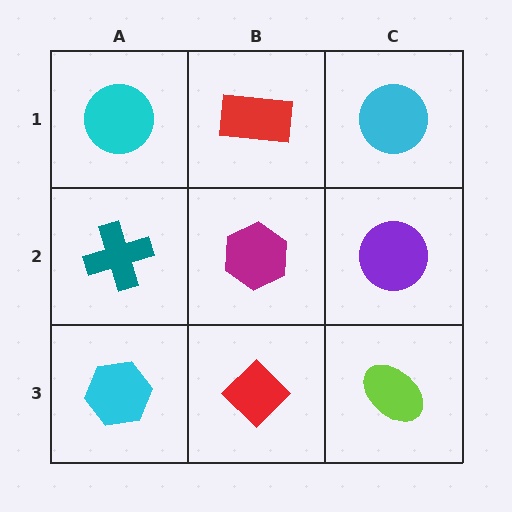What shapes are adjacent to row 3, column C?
A purple circle (row 2, column C), a red diamond (row 3, column B).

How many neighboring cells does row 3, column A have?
2.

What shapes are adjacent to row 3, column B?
A magenta hexagon (row 2, column B), a cyan hexagon (row 3, column A), a lime ellipse (row 3, column C).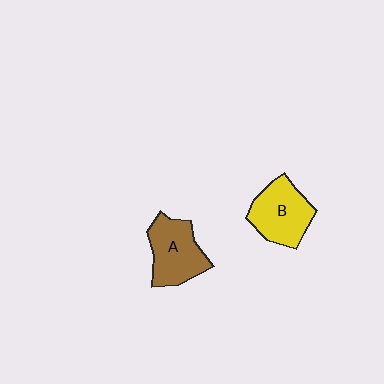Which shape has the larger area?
Shape B (yellow).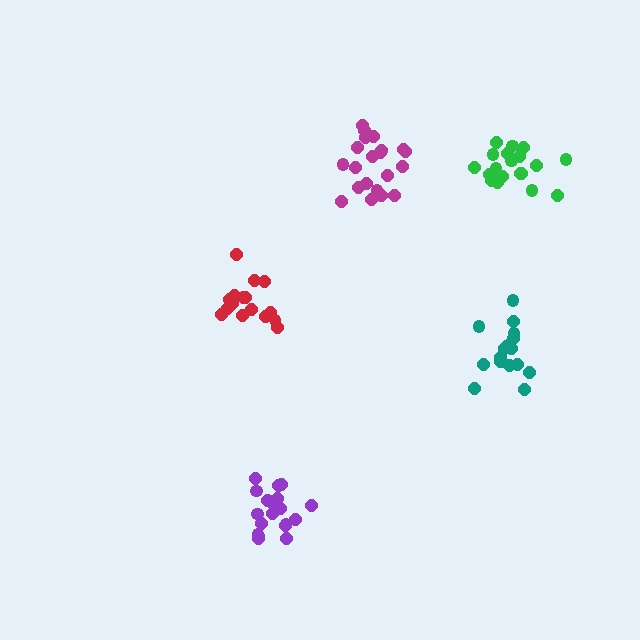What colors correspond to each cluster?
The clusters are colored: teal, red, purple, green, magenta.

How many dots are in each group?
Group 1: 16 dots, Group 2: 16 dots, Group 3: 19 dots, Group 4: 20 dots, Group 5: 21 dots (92 total).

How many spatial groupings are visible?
There are 5 spatial groupings.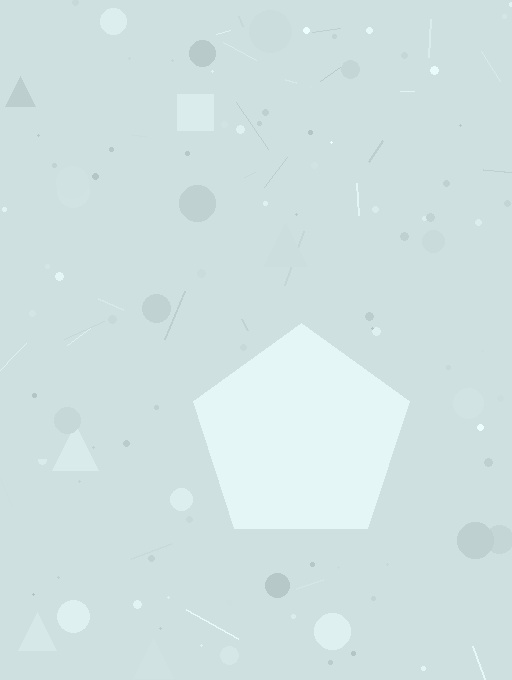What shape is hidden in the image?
A pentagon is hidden in the image.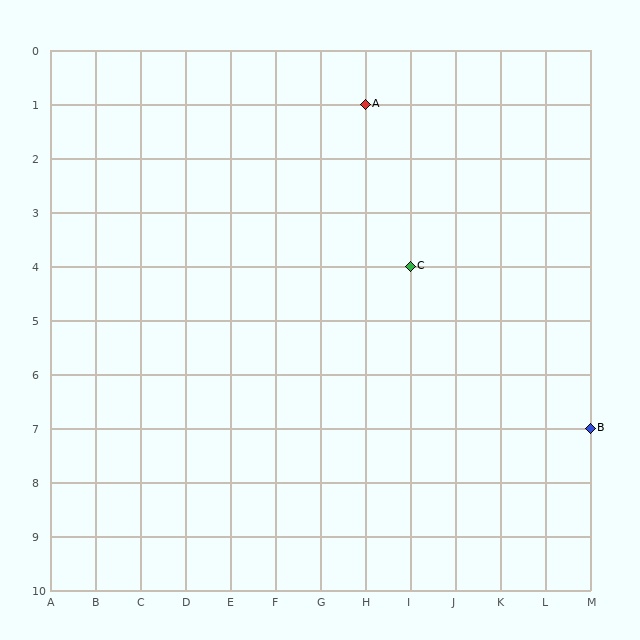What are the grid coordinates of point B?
Point B is at grid coordinates (M, 7).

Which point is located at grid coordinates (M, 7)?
Point B is at (M, 7).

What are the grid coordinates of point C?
Point C is at grid coordinates (I, 4).